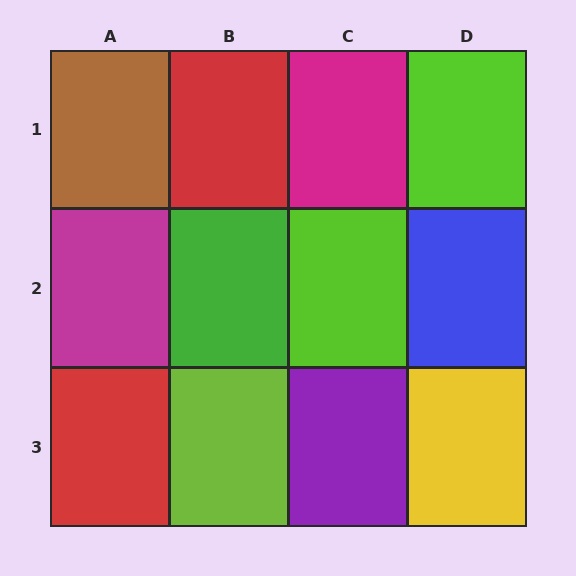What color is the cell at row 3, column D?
Yellow.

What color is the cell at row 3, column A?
Red.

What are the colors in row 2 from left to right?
Magenta, green, lime, blue.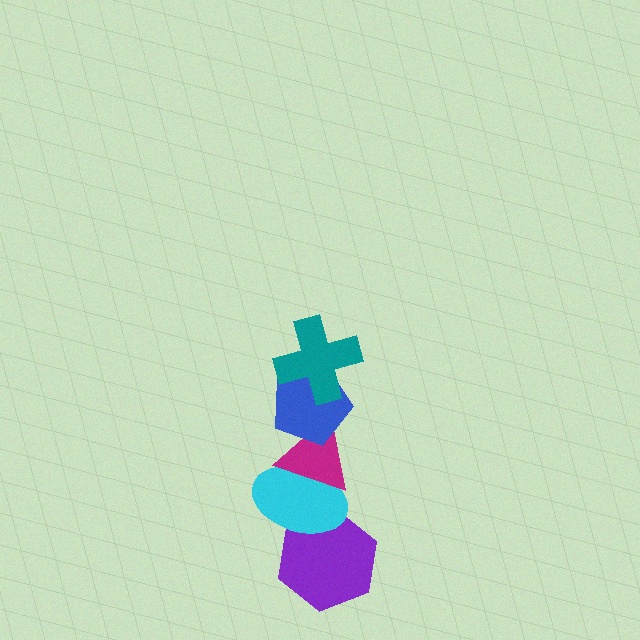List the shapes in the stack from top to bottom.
From top to bottom: the teal cross, the blue pentagon, the magenta triangle, the cyan ellipse, the purple hexagon.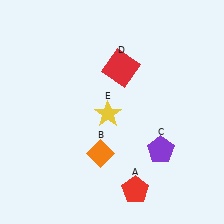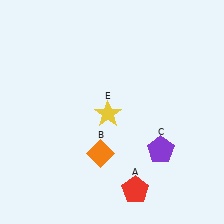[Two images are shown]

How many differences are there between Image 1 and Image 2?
There is 1 difference between the two images.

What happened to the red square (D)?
The red square (D) was removed in Image 2. It was in the top-right area of Image 1.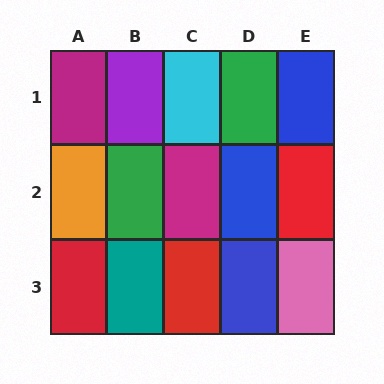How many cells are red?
3 cells are red.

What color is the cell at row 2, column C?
Magenta.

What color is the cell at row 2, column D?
Blue.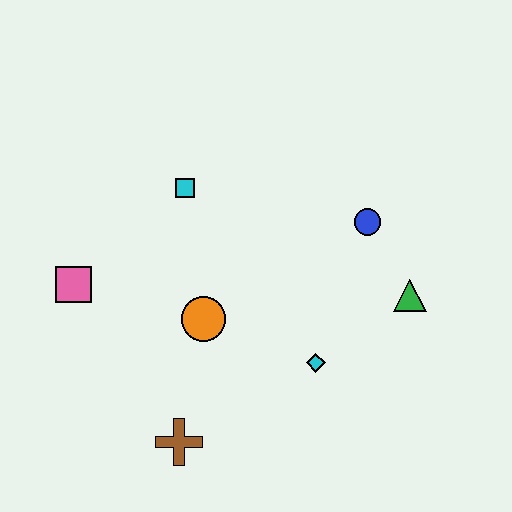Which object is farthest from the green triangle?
The pink square is farthest from the green triangle.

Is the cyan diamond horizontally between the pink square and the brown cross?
No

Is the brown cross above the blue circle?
No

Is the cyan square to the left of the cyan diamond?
Yes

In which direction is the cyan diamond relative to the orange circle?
The cyan diamond is to the right of the orange circle.